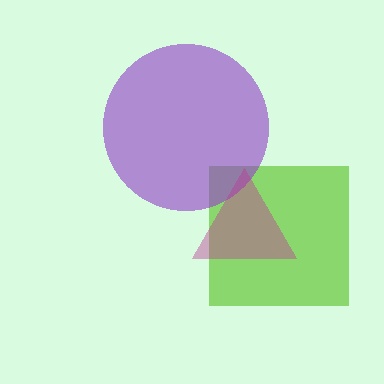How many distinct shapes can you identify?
There are 3 distinct shapes: a lime square, a purple circle, a magenta triangle.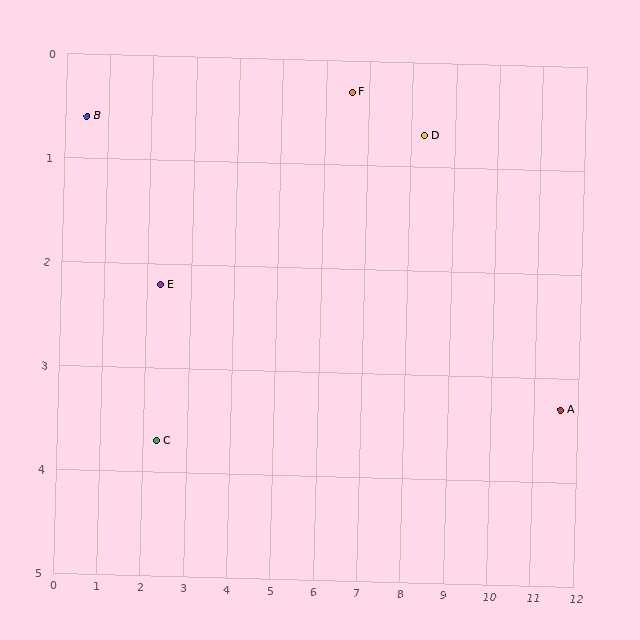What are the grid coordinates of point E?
Point E is at approximately (2.3, 2.2).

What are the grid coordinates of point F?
Point F is at approximately (6.6, 0.3).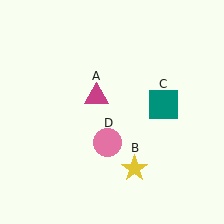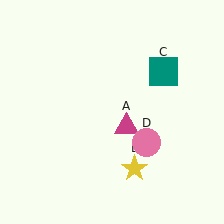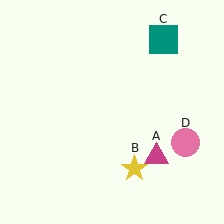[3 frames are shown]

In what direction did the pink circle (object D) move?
The pink circle (object D) moved right.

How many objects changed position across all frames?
3 objects changed position: magenta triangle (object A), teal square (object C), pink circle (object D).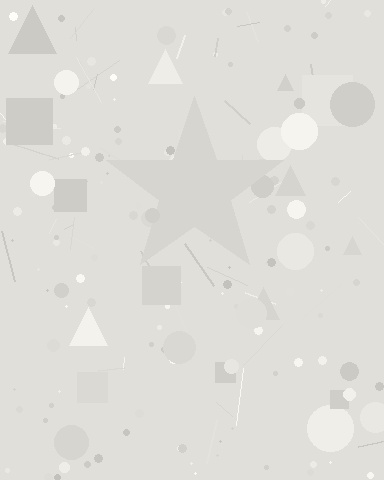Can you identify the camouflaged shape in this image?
The camouflaged shape is a star.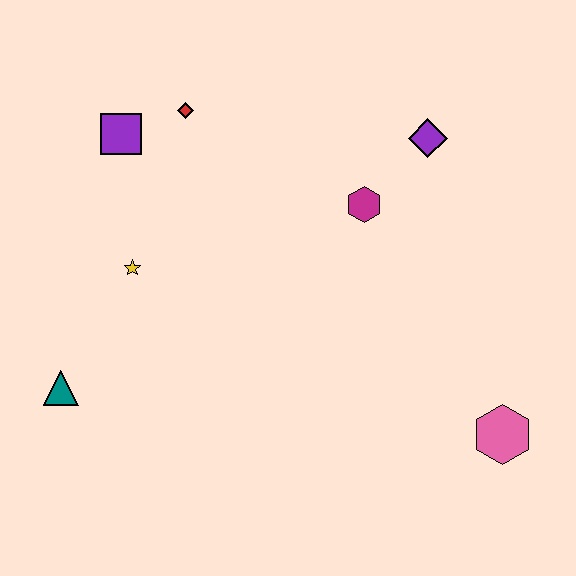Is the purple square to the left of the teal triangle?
No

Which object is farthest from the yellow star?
The pink hexagon is farthest from the yellow star.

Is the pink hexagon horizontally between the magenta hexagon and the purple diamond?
No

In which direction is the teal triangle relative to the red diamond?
The teal triangle is below the red diamond.